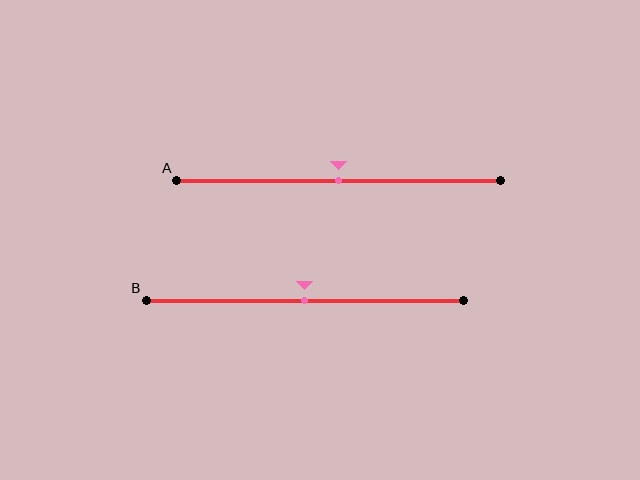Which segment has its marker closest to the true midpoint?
Segment A has its marker closest to the true midpoint.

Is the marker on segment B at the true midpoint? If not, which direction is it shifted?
Yes, the marker on segment B is at the true midpoint.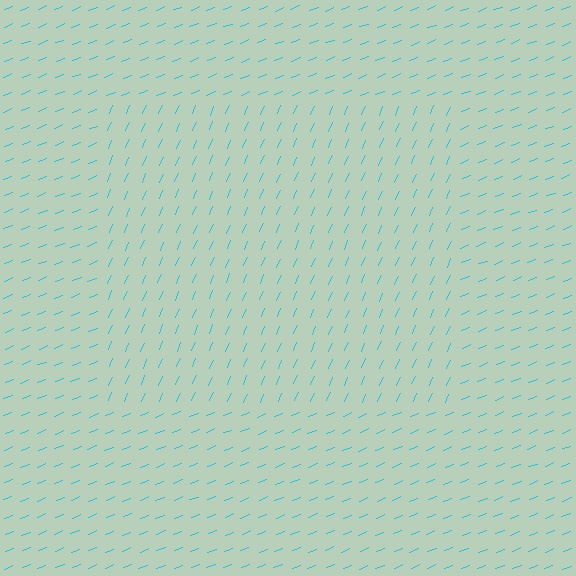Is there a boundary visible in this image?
Yes, there is a texture boundary formed by a change in line orientation.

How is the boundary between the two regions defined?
The boundary is defined purely by a change in line orientation (approximately 45 degrees difference). All lines are the same color and thickness.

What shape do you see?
I see a rectangle.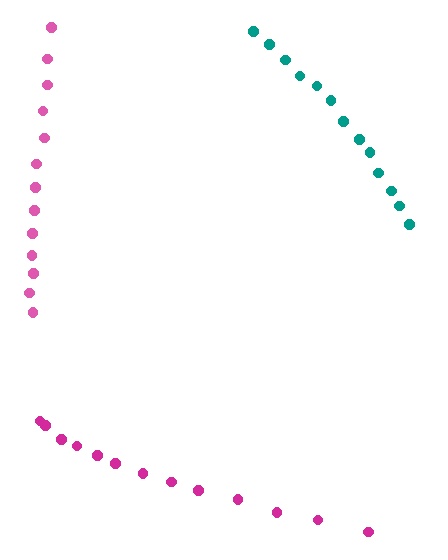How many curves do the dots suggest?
There are 3 distinct paths.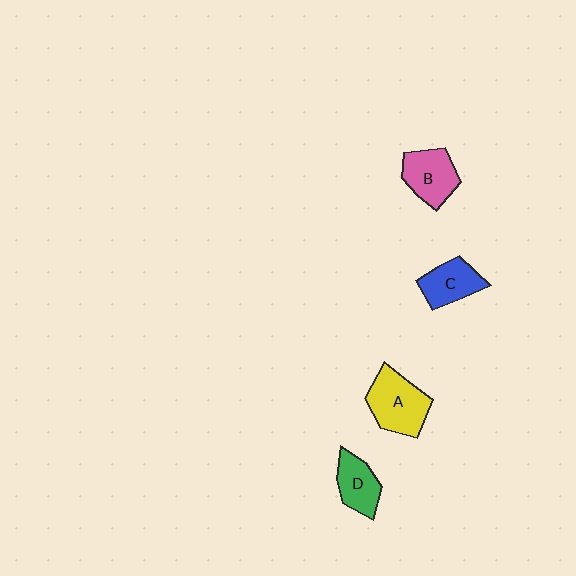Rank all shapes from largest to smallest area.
From largest to smallest: A (yellow), B (pink), C (blue), D (green).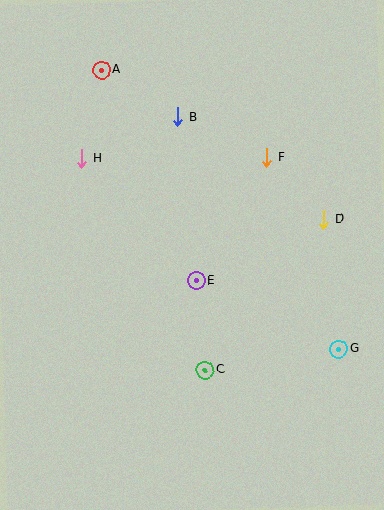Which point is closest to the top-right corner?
Point F is closest to the top-right corner.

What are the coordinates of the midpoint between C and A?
The midpoint between C and A is at (153, 220).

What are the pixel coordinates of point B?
Point B is at (178, 117).